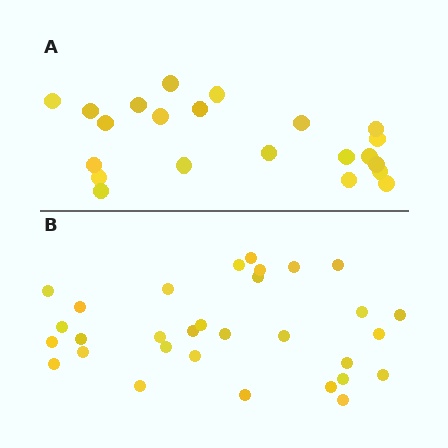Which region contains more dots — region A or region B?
Region B (the bottom region) has more dots.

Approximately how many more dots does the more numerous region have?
Region B has roughly 8 or so more dots than region A.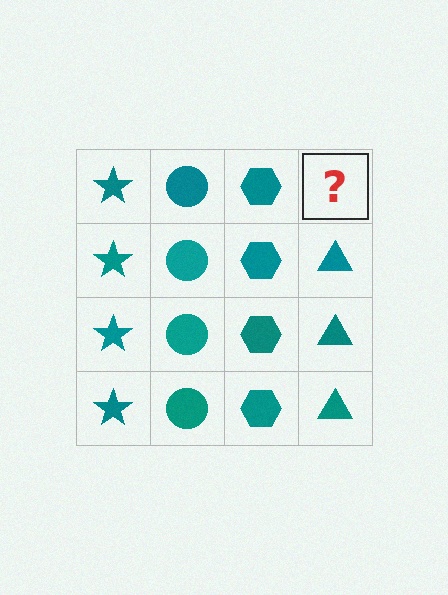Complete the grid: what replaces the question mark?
The question mark should be replaced with a teal triangle.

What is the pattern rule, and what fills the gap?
The rule is that each column has a consistent shape. The gap should be filled with a teal triangle.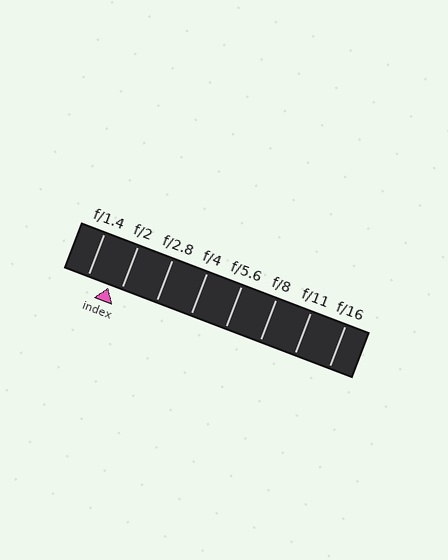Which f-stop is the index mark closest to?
The index mark is closest to f/2.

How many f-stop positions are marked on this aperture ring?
There are 8 f-stop positions marked.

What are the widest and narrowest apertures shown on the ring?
The widest aperture shown is f/1.4 and the narrowest is f/16.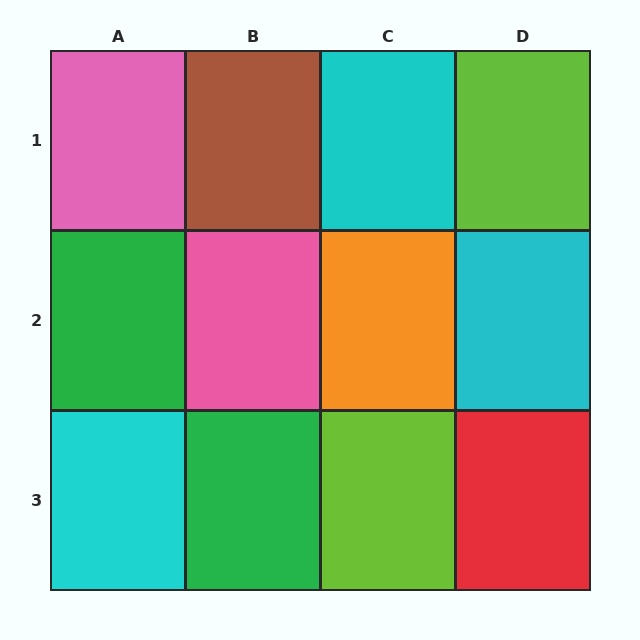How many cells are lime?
2 cells are lime.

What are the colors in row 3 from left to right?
Cyan, green, lime, red.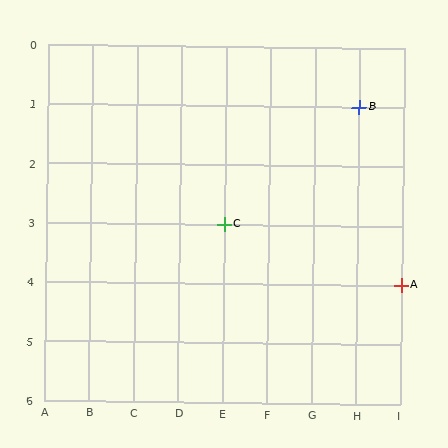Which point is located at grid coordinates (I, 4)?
Point A is at (I, 4).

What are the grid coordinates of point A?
Point A is at grid coordinates (I, 4).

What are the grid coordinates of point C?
Point C is at grid coordinates (E, 3).